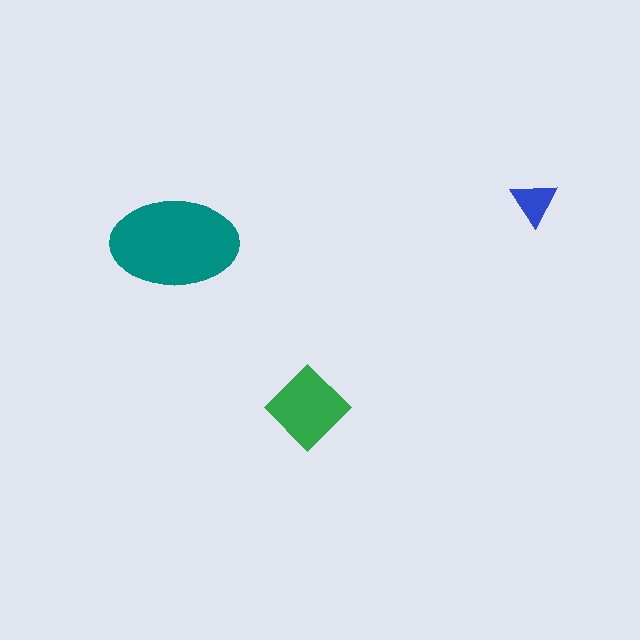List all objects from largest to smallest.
The teal ellipse, the green diamond, the blue triangle.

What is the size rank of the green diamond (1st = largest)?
2nd.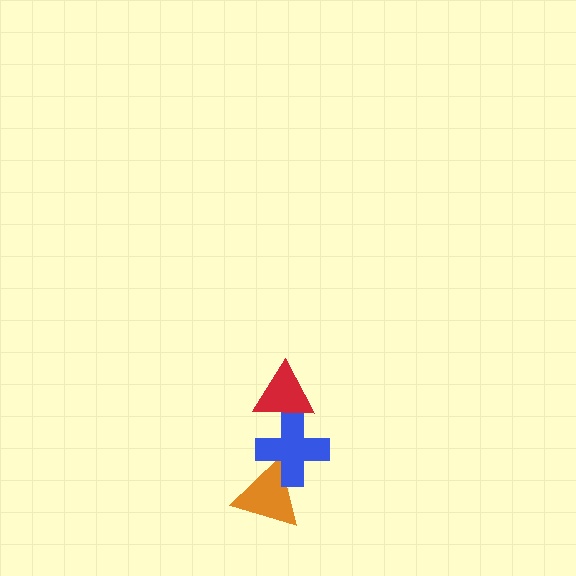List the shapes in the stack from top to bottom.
From top to bottom: the red triangle, the blue cross, the orange triangle.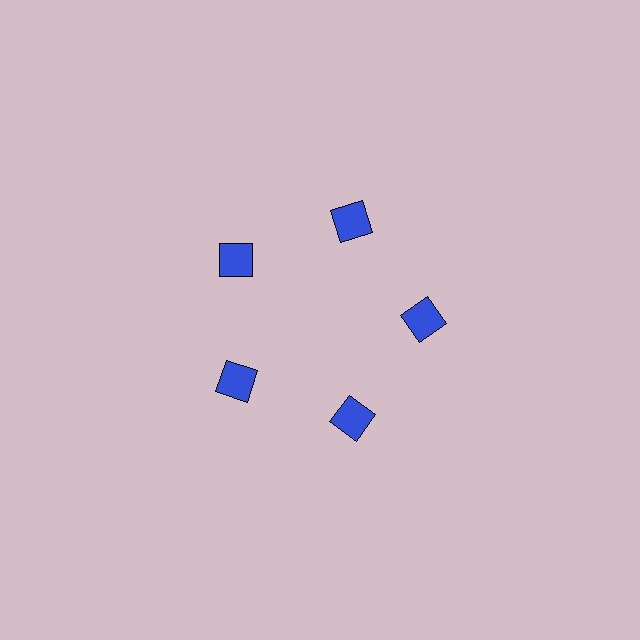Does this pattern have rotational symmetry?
Yes, this pattern has 5-fold rotational symmetry. It looks the same after rotating 72 degrees around the center.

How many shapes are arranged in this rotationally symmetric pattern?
There are 5 shapes, arranged in 5 groups of 1.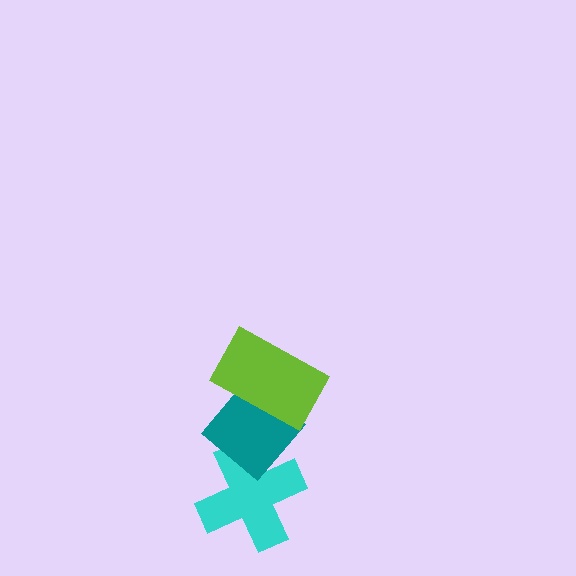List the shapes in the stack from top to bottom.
From top to bottom: the lime rectangle, the teal diamond, the cyan cross.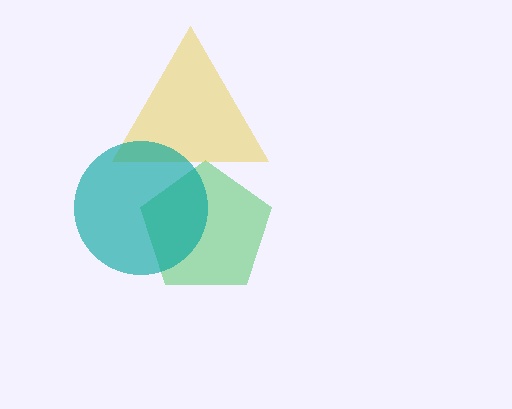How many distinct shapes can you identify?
There are 3 distinct shapes: a green pentagon, a yellow triangle, a teal circle.